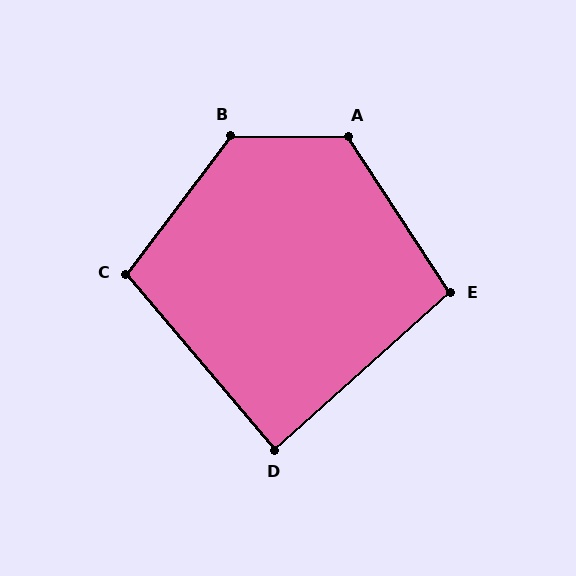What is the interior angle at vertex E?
Approximately 99 degrees (obtuse).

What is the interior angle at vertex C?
Approximately 103 degrees (obtuse).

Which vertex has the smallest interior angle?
D, at approximately 88 degrees.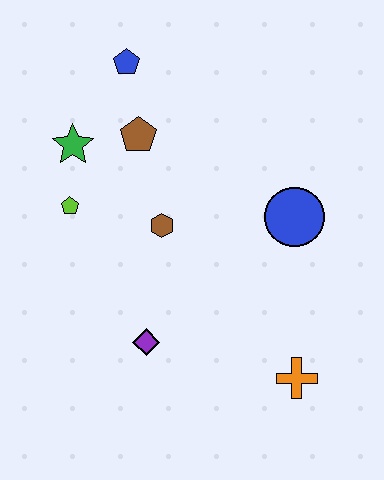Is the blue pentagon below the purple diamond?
No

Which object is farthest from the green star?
The orange cross is farthest from the green star.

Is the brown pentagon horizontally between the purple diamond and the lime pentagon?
Yes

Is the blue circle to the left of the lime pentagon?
No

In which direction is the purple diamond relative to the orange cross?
The purple diamond is to the left of the orange cross.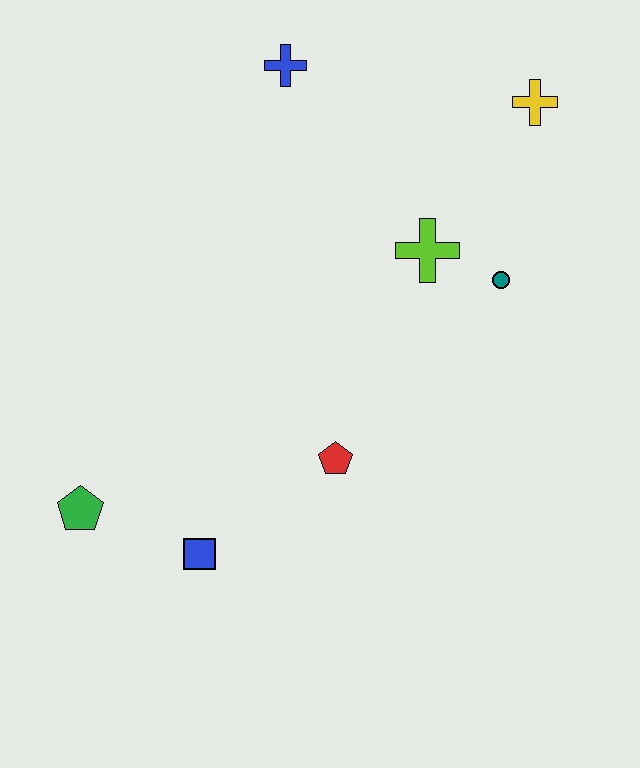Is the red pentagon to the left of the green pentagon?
No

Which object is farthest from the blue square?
The yellow cross is farthest from the blue square.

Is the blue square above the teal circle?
No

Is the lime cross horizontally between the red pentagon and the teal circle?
Yes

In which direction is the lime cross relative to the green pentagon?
The lime cross is to the right of the green pentagon.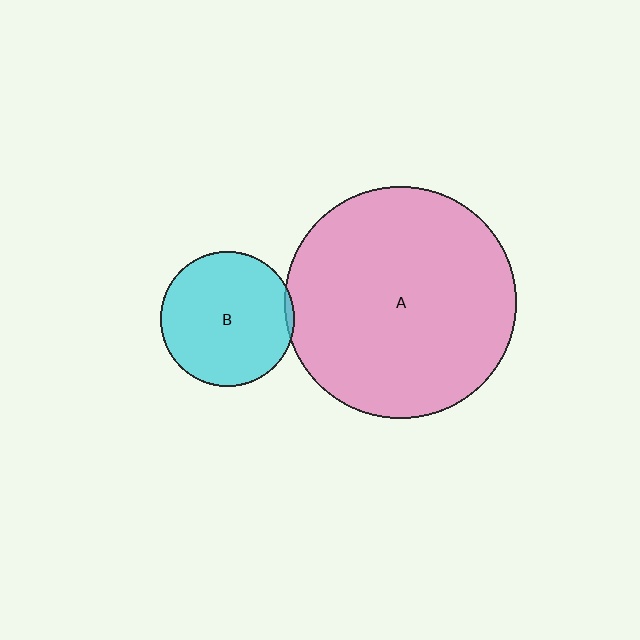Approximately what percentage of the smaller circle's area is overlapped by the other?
Approximately 5%.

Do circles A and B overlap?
Yes.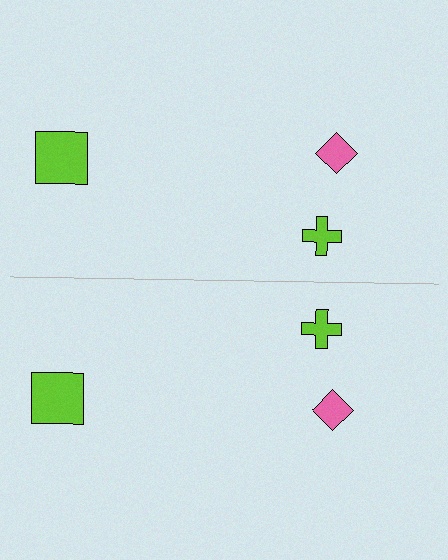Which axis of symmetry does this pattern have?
The pattern has a horizontal axis of symmetry running through the center of the image.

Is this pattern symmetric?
Yes, this pattern has bilateral (reflection) symmetry.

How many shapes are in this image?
There are 6 shapes in this image.